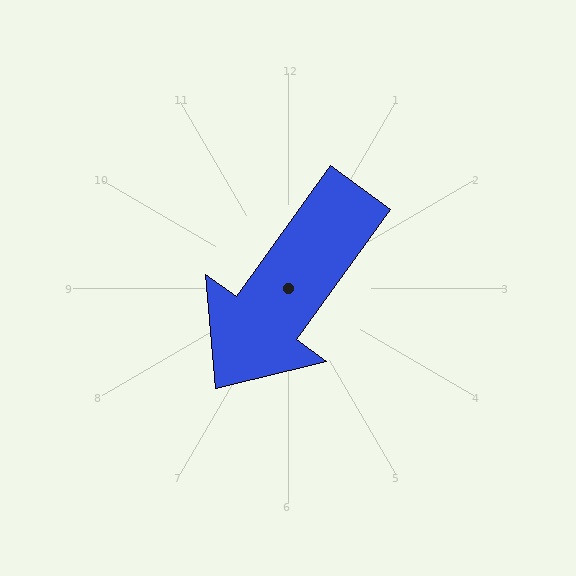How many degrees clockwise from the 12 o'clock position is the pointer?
Approximately 216 degrees.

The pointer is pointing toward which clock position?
Roughly 7 o'clock.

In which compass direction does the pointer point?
Southwest.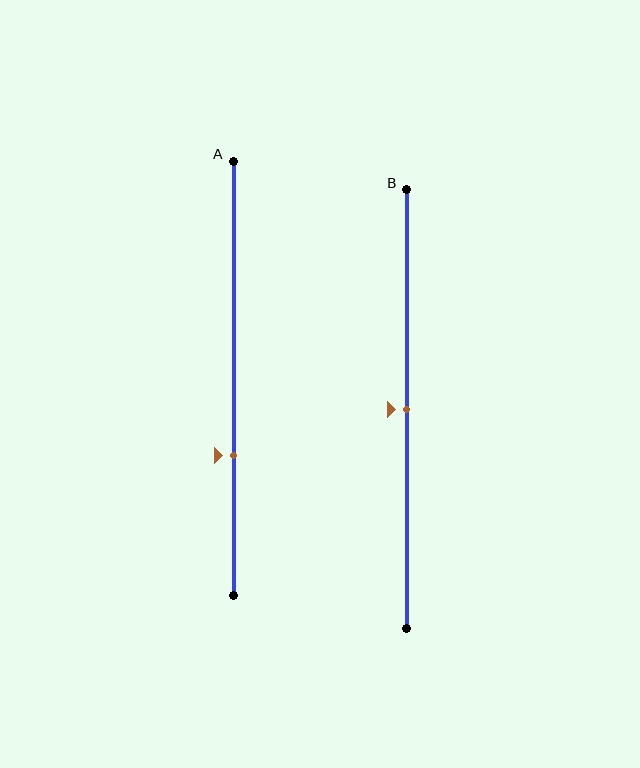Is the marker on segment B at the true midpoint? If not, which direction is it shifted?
Yes, the marker on segment B is at the true midpoint.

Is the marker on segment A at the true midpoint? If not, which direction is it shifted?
No, the marker on segment A is shifted downward by about 18% of the segment length.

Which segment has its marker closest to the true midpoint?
Segment B has its marker closest to the true midpoint.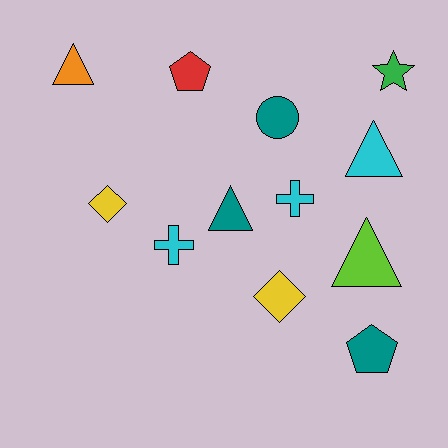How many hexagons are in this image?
There are no hexagons.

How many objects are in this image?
There are 12 objects.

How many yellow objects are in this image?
There are 2 yellow objects.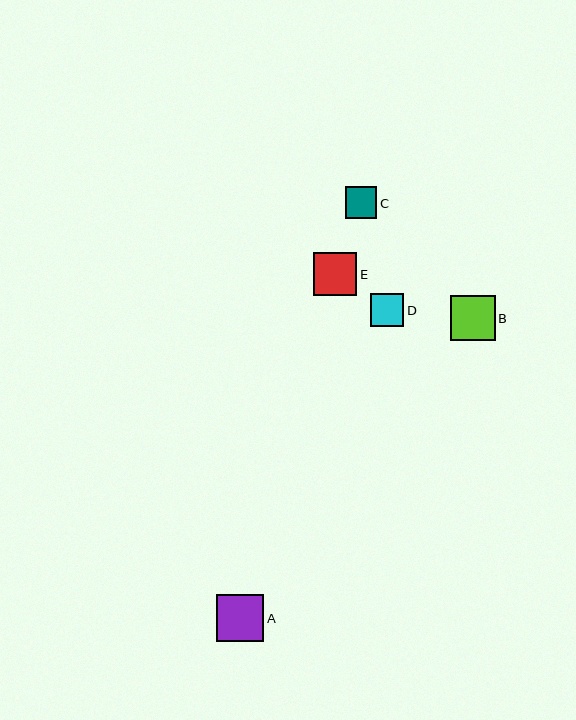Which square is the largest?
Square A is the largest with a size of approximately 47 pixels.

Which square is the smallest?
Square C is the smallest with a size of approximately 31 pixels.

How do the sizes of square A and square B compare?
Square A and square B are approximately the same size.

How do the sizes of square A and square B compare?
Square A and square B are approximately the same size.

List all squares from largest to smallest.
From largest to smallest: A, B, E, D, C.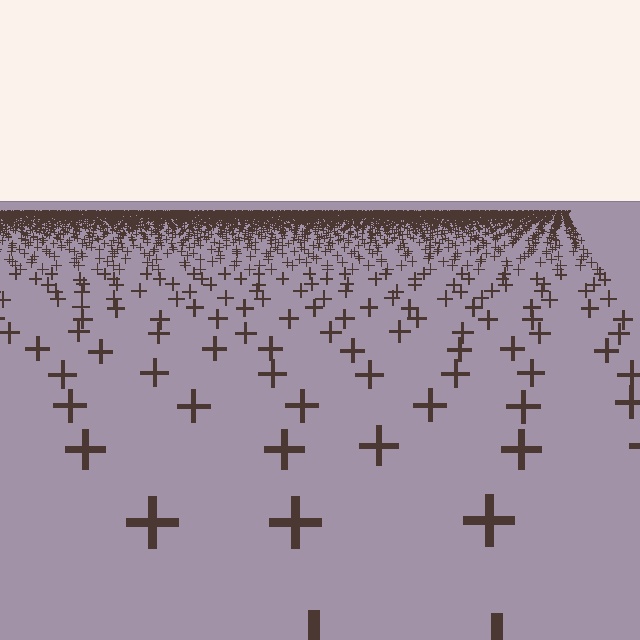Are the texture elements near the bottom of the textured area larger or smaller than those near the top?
Larger. Near the bottom, elements are closer to the viewer and appear at a bigger on-screen size.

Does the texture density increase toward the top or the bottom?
Density increases toward the top.